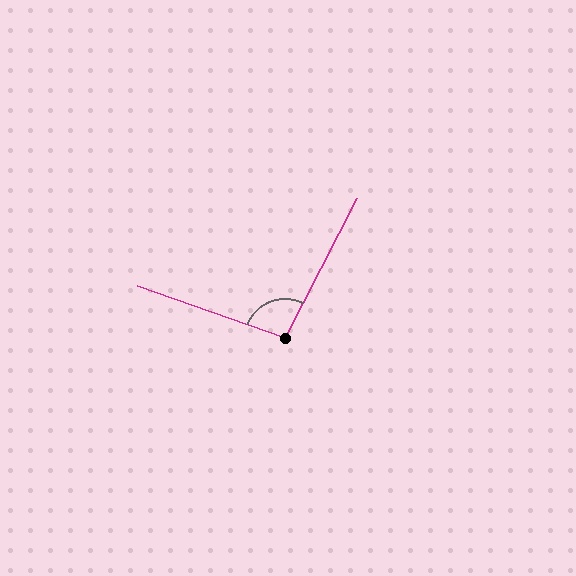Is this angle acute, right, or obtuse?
It is obtuse.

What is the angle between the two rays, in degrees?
Approximately 98 degrees.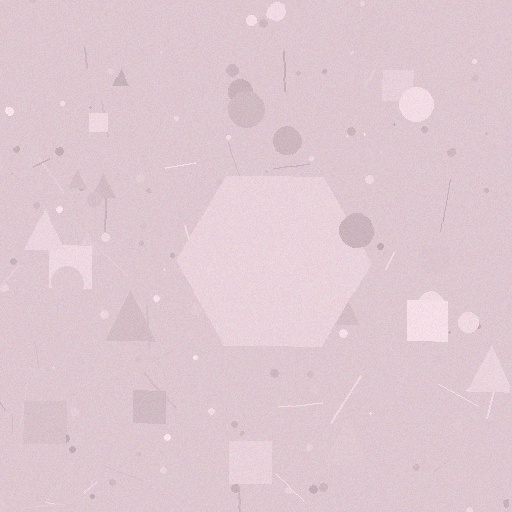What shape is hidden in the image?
A hexagon is hidden in the image.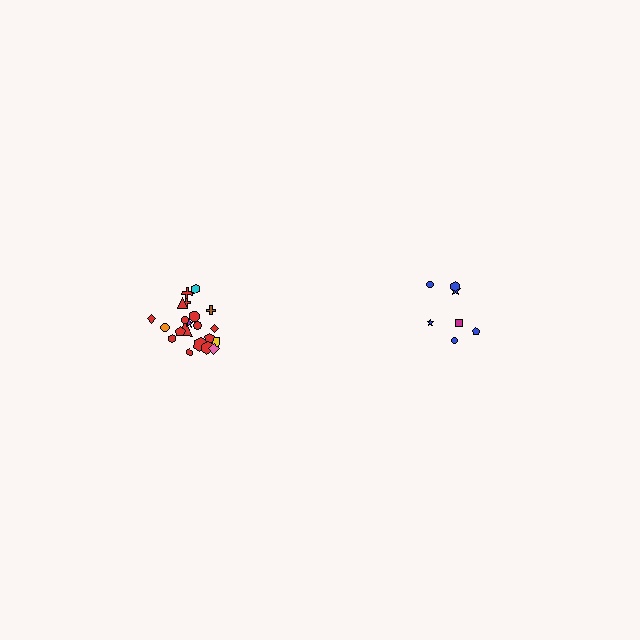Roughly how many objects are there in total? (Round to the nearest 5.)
Roughly 30 objects in total.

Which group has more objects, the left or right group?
The left group.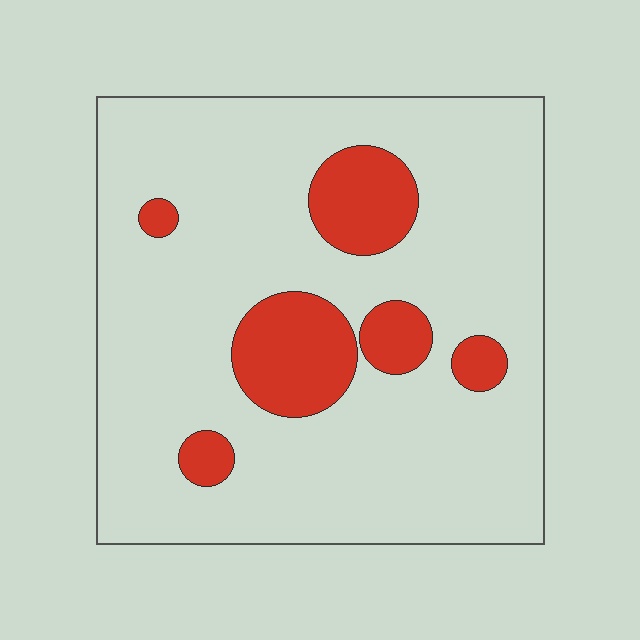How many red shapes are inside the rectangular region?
6.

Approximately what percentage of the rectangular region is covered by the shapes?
Approximately 15%.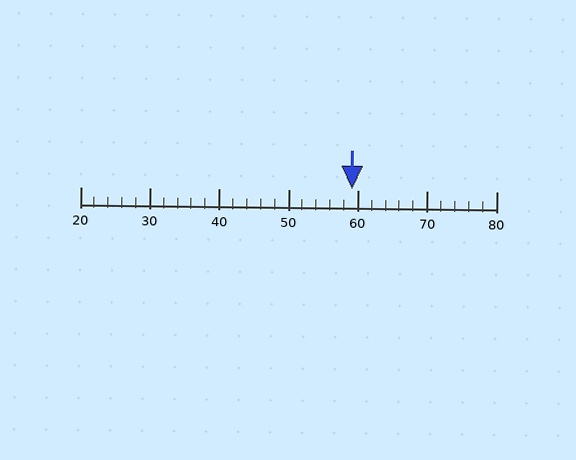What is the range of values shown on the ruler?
The ruler shows values from 20 to 80.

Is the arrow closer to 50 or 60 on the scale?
The arrow is closer to 60.